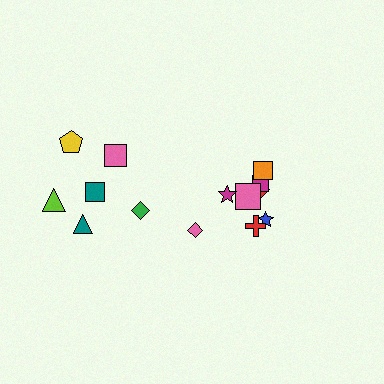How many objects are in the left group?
There are 6 objects.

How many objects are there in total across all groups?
There are 14 objects.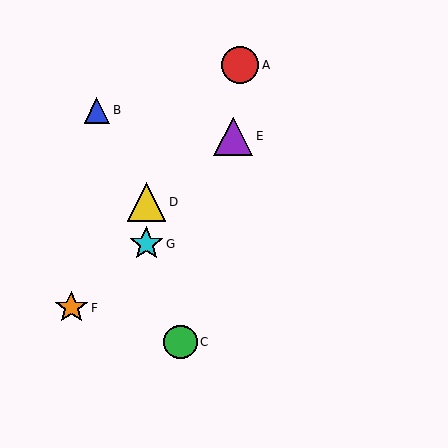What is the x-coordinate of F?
Object F is at x≈71.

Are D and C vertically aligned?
No, D is at x≈146 and C is at x≈181.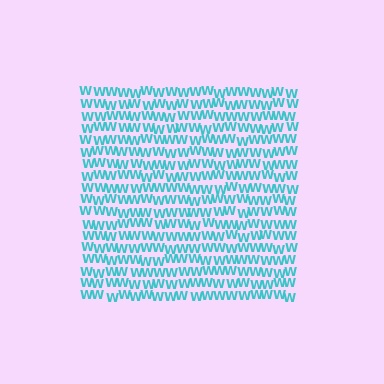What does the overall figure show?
The overall figure shows a square.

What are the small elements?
The small elements are letter W's.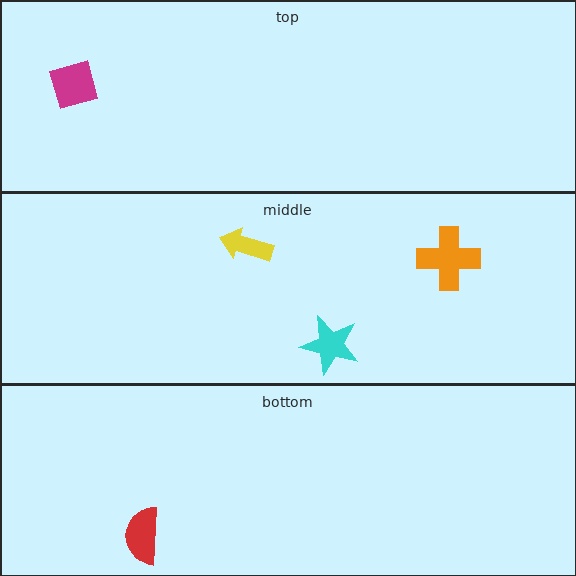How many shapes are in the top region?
1.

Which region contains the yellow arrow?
The middle region.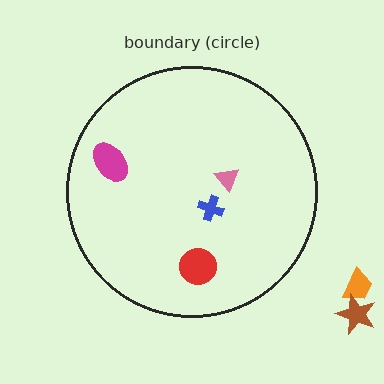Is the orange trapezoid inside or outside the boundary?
Outside.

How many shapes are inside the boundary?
4 inside, 2 outside.